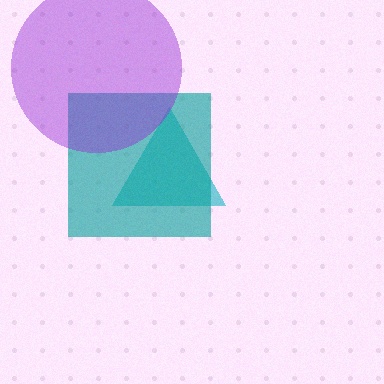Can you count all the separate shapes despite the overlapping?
Yes, there are 3 separate shapes.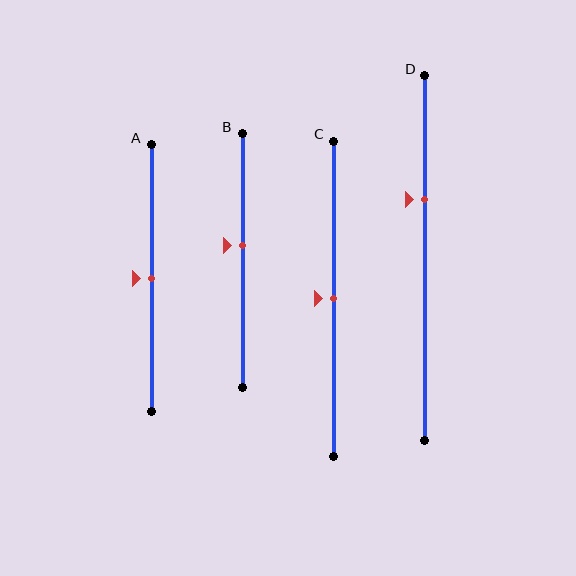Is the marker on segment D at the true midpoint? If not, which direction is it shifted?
No, the marker on segment D is shifted upward by about 16% of the segment length.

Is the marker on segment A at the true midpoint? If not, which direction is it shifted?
Yes, the marker on segment A is at the true midpoint.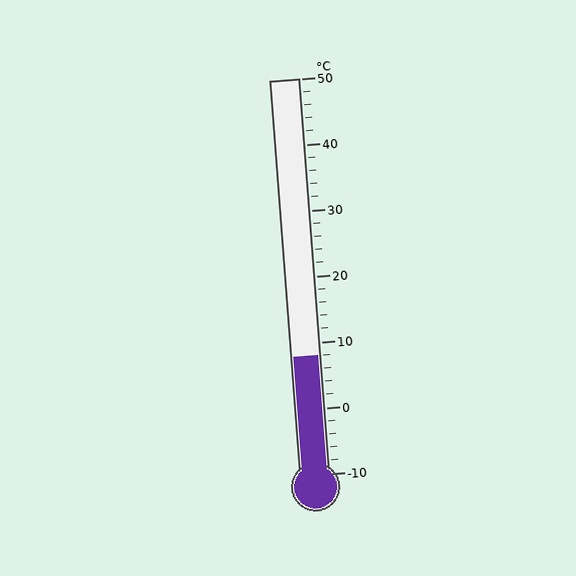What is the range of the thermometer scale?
The thermometer scale ranges from -10°C to 50°C.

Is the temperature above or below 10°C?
The temperature is below 10°C.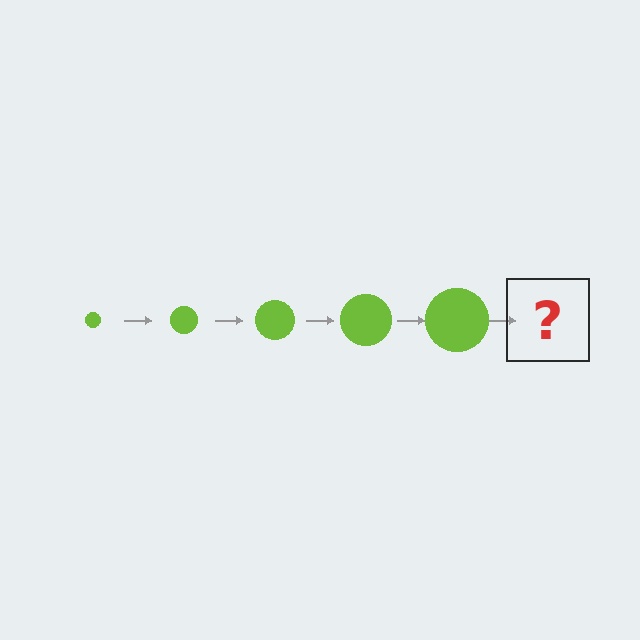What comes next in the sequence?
The next element should be a lime circle, larger than the previous one.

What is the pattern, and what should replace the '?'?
The pattern is that the circle gets progressively larger each step. The '?' should be a lime circle, larger than the previous one.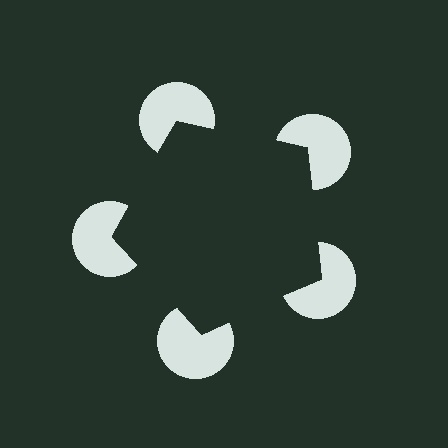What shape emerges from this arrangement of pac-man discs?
An illusory pentagon — its edges are inferred from the aligned wedge cuts in the pac-man discs, not physically drawn.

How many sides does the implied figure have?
5 sides.